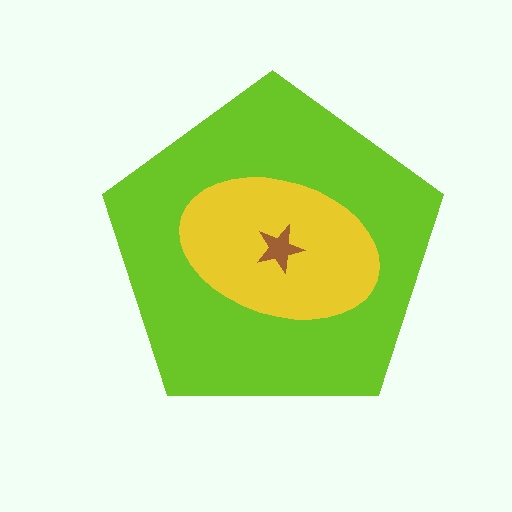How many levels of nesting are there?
3.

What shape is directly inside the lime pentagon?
The yellow ellipse.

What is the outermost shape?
The lime pentagon.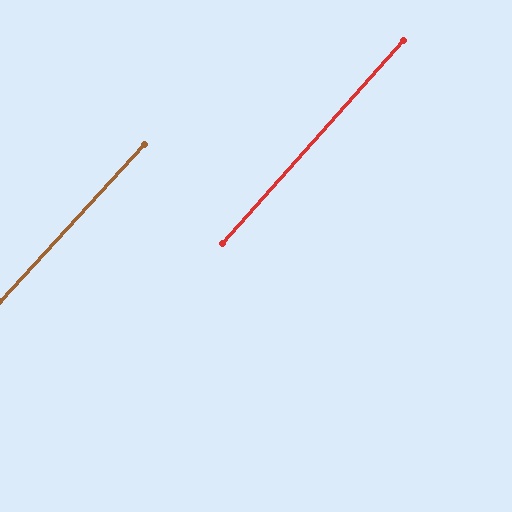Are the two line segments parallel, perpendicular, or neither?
Parallel — their directions differ by only 1.2°.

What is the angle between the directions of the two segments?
Approximately 1 degree.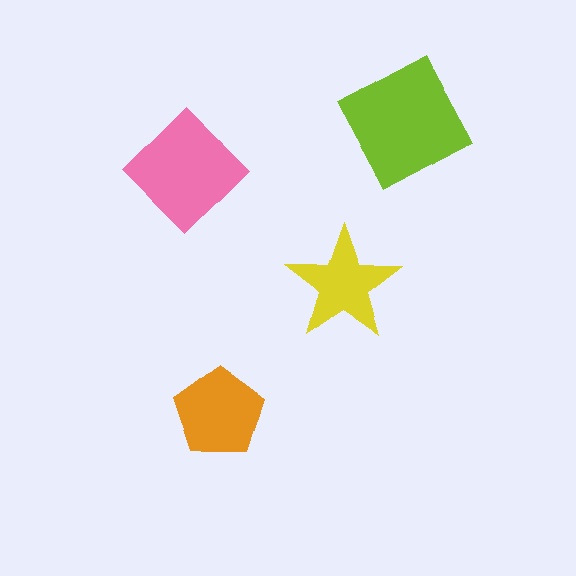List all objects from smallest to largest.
The yellow star, the orange pentagon, the pink diamond, the lime square.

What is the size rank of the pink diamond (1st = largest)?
2nd.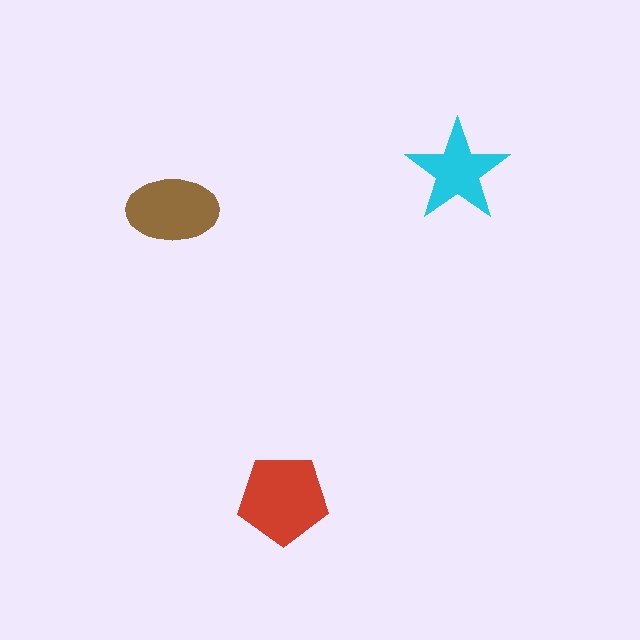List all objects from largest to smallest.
The red pentagon, the brown ellipse, the cyan star.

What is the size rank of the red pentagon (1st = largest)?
1st.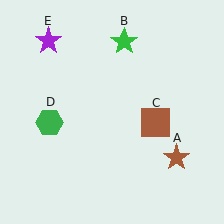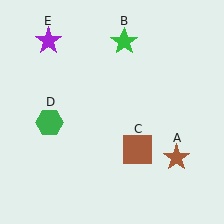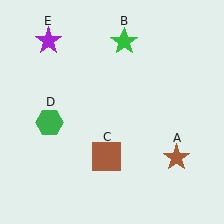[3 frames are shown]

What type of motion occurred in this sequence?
The brown square (object C) rotated clockwise around the center of the scene.